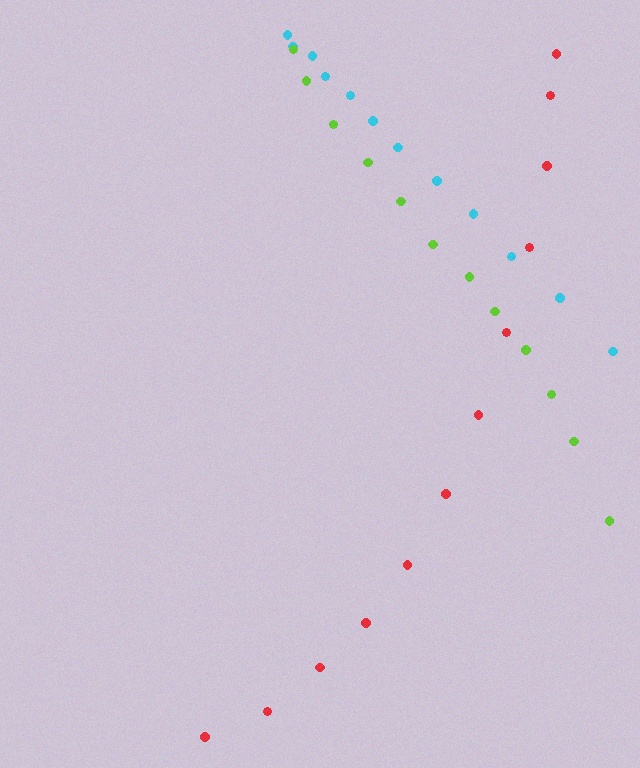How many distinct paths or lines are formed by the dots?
There are 3 distinct paths.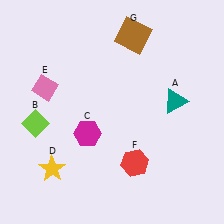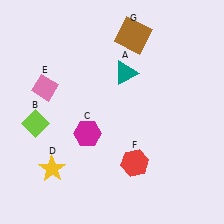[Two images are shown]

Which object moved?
The teal triangle (A) moved left.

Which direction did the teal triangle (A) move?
The teal triangle (A) moved left.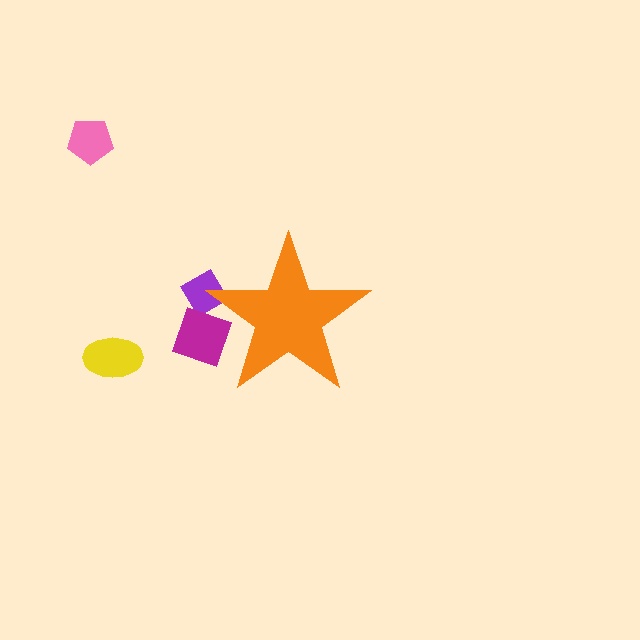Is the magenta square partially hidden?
Yes, the magenta square is partially hidden behind the orange star.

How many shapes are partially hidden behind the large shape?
2 shapes are partially hidden.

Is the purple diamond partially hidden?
Yes, the purple diamond is partially hidden behind the orange star.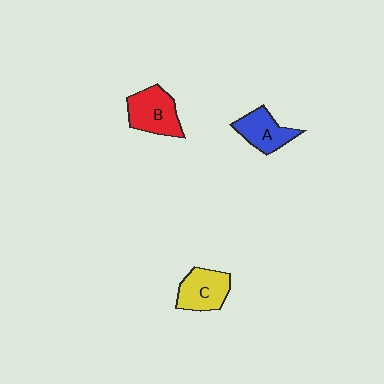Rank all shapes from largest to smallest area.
From largest to smallest: B (red), C (yellow), A (blue).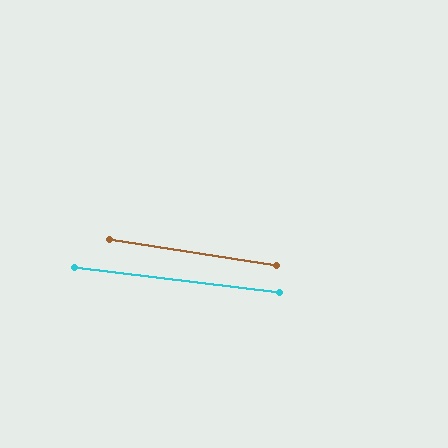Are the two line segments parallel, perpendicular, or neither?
Parallel — their directions differ by only 1.9°.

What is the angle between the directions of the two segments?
Approximately 2 degrees.